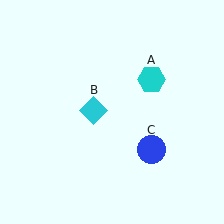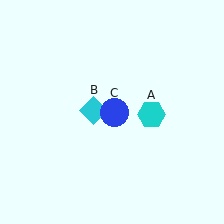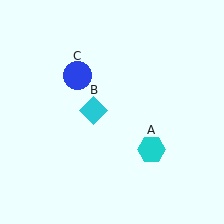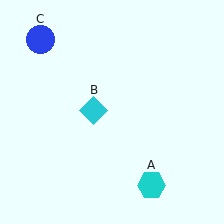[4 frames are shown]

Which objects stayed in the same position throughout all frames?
Cyan diamond (object B) remained stationary.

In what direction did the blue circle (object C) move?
The blue circle (object C) moved up and to the left.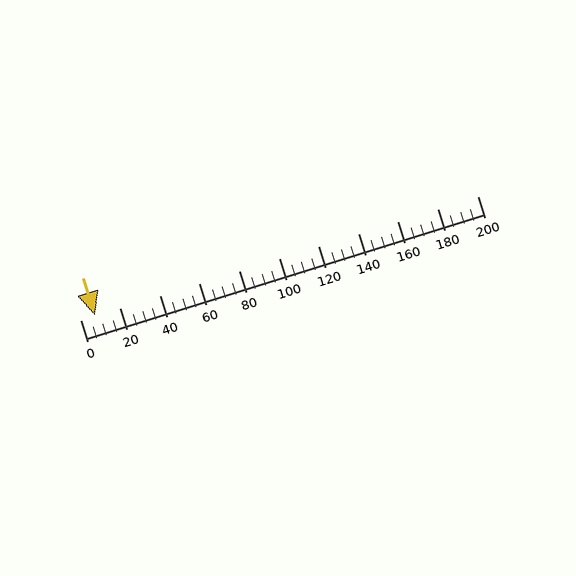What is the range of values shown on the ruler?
The ruler shows values from 0 to 200.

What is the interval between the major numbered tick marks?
The major tick marks are spaced 20 units apart.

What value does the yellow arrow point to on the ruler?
The yellow arrow points to approximately 8.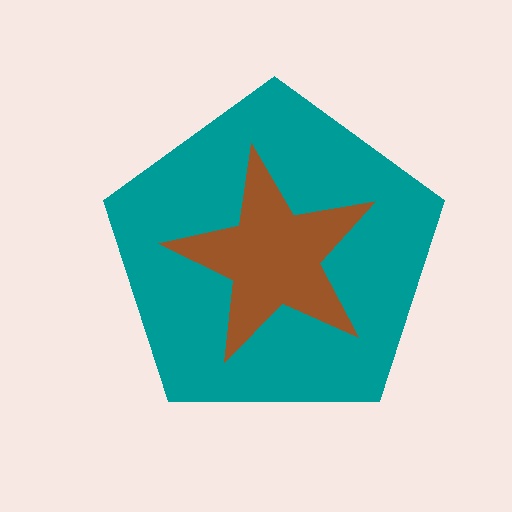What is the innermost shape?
The brown star.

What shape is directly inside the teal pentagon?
The brown star.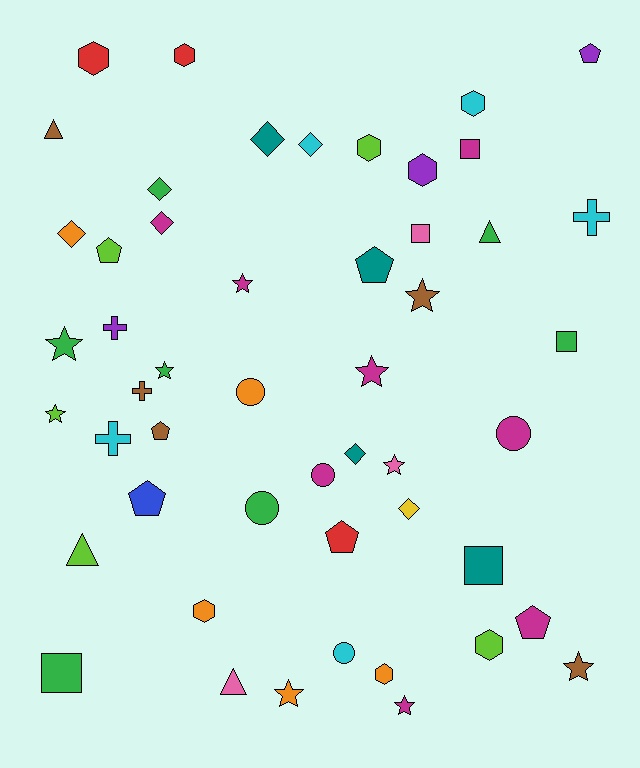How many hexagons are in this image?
There are 8 hexagons.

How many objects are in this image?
There are 50 objects.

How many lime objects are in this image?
There are 5 lime objects.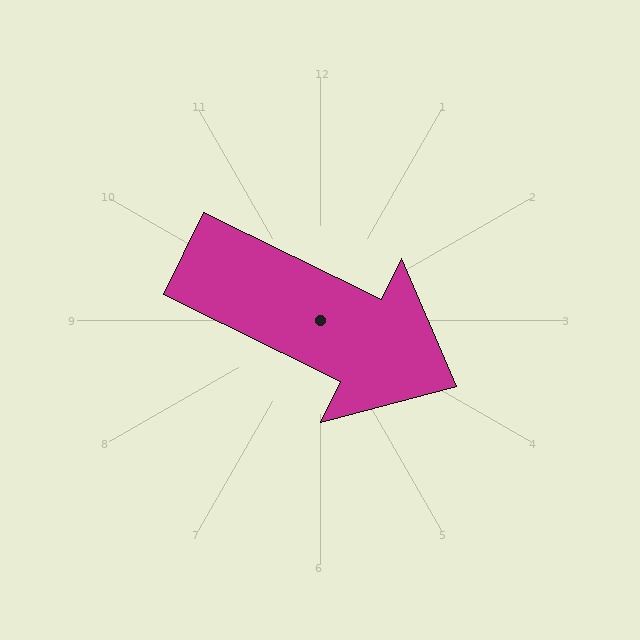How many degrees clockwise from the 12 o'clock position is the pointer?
Approximately 116 degrees.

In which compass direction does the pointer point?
Southeast.